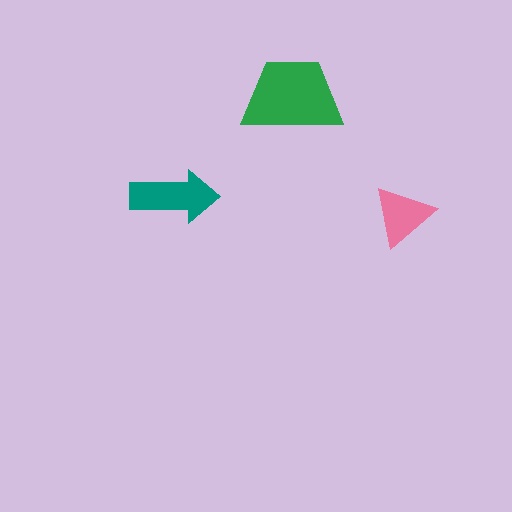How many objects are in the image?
There are 3 objects in the image.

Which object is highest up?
The green trapezoid is topmost.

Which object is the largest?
The green trapezoid.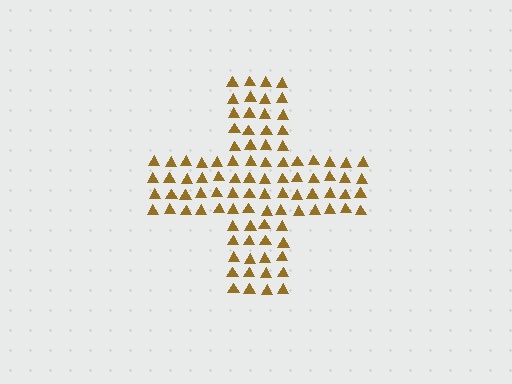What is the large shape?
The large shape is a cross.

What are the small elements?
The small elements are triangles.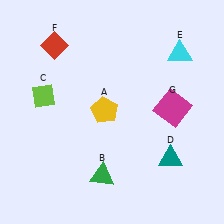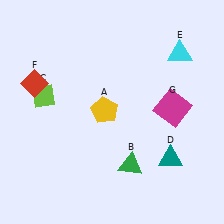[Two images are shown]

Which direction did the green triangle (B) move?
The green triangle (B) moved right.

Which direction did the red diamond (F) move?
The red diamond (F) moved down.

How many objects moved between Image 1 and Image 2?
2 objects moved between the two images.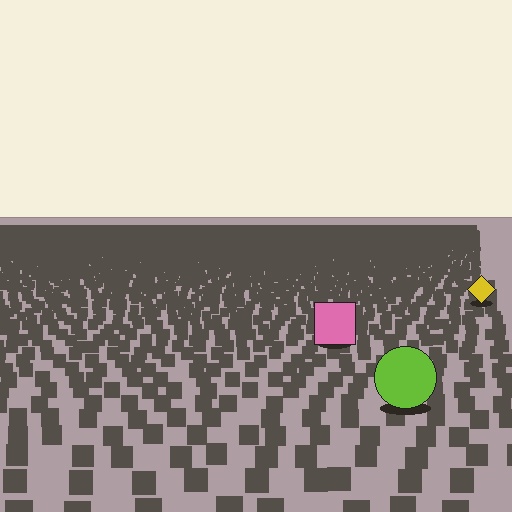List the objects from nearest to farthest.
From nearest to farthest: the lime circle, the pink square, the yellow diamond.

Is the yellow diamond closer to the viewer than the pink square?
No. The pink square is closer — you can tell from the texture gradient: the ground texture is coarser near it.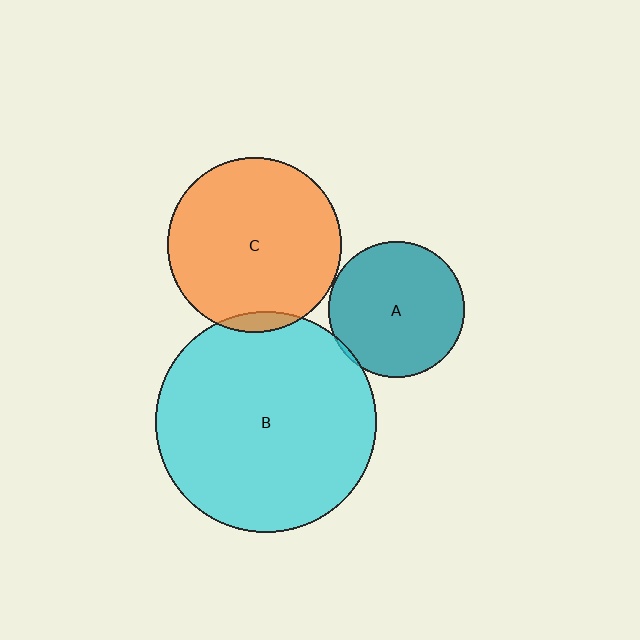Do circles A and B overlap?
Yes.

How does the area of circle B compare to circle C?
Approximately 1.6 times.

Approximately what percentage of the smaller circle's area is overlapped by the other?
Approximately 5%.